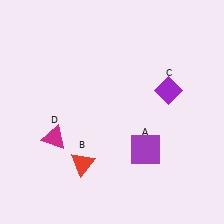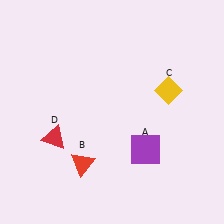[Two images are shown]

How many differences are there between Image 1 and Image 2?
There are 2 differences between the two images.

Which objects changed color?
C changed from purple to yellow. D changed from magenta to red.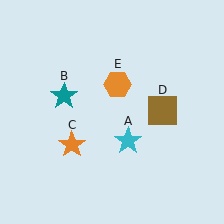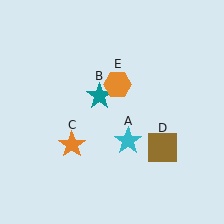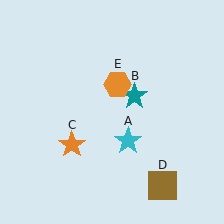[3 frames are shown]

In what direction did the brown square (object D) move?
The brown square (object D) moved down.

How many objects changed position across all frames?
2 objects changed position: teal star (object B), brown square (object D).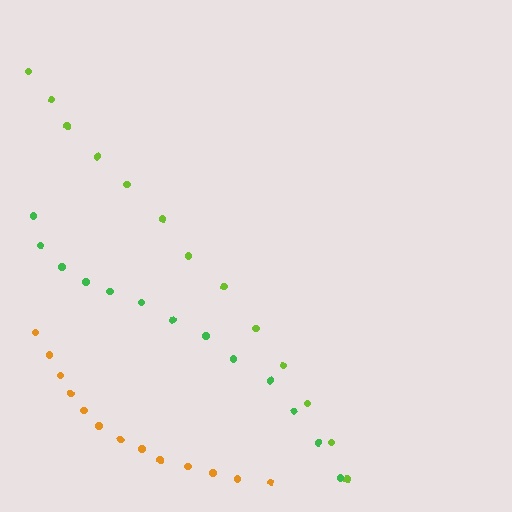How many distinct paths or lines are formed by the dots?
There are 3 distinct paths.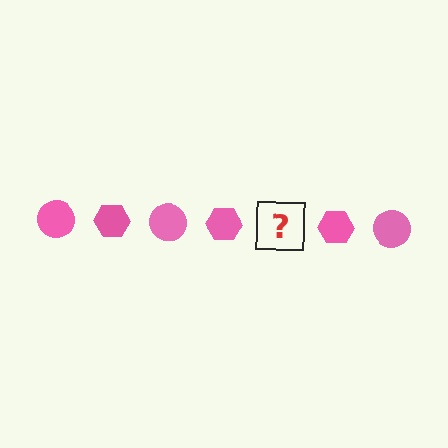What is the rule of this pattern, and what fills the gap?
The rule is that the pattern cycles through circle, hexagon shapes in pink. The gap should be filled with a pink circle.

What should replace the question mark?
The question mark should be replaced with a pink circle.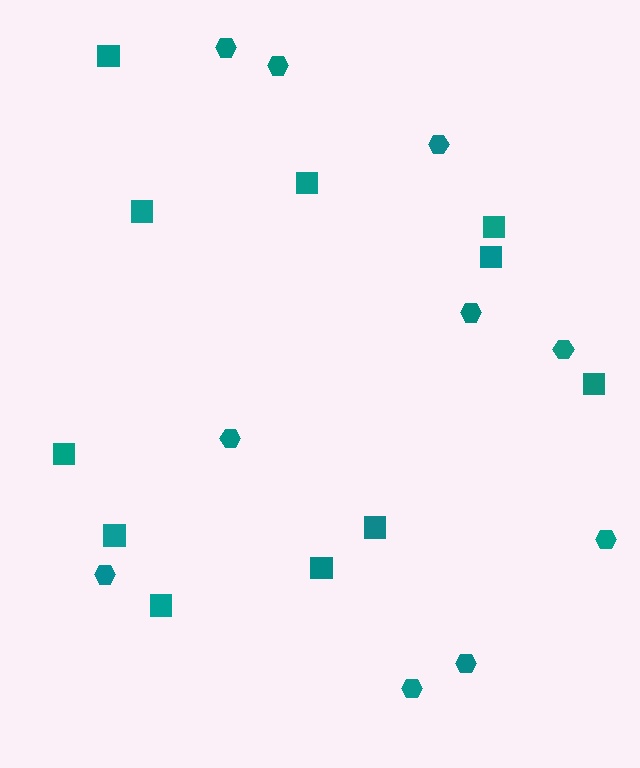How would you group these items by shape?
There are 2 groups: one group of hexagons (10) and one group of squares (11).